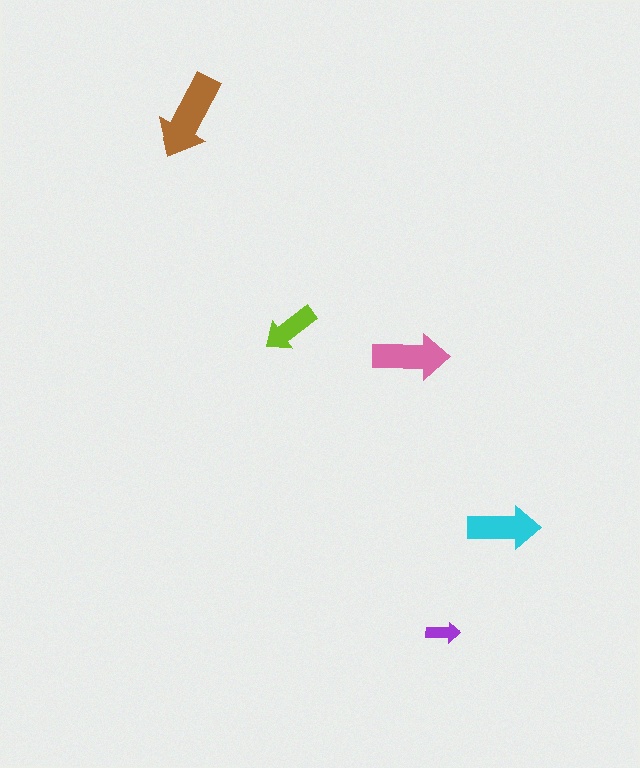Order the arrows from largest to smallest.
the brown one, the pink one, the cyan one, the lime one, the purple one.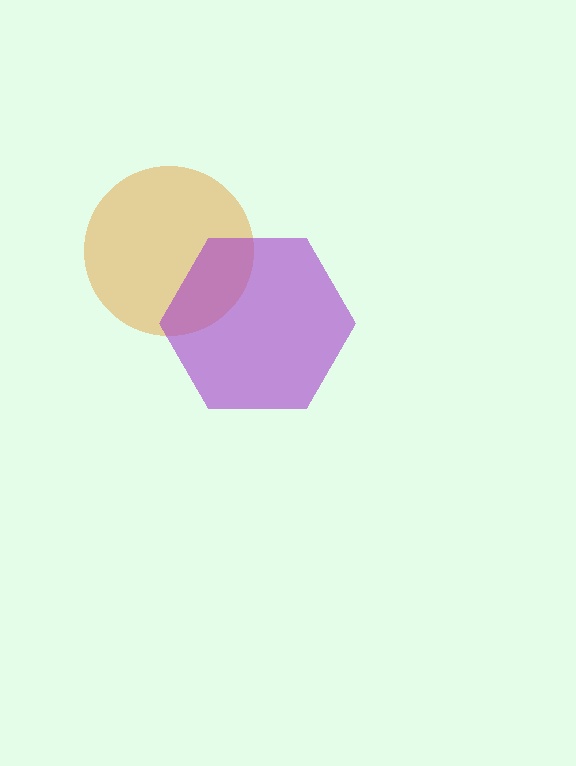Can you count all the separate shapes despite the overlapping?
Yes, there are 2 separate shapes.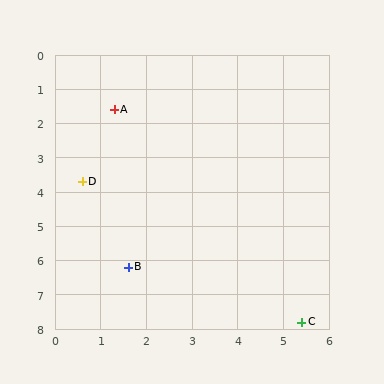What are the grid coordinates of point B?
Point B is at approximately (1.6, 6.2).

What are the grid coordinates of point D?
Point D is at approximately (0.6, 3.7).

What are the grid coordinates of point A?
Point A is at approximately (1.3, 1.6).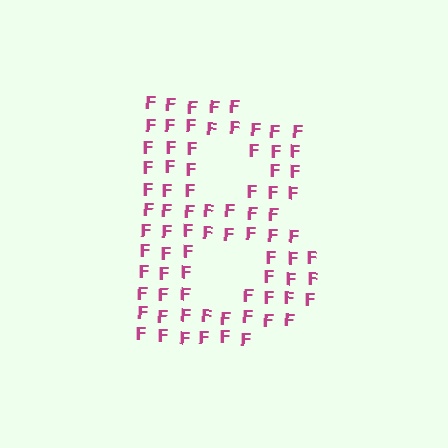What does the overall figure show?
The overall figure shows the letter B.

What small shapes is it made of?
It is made of small letter F's.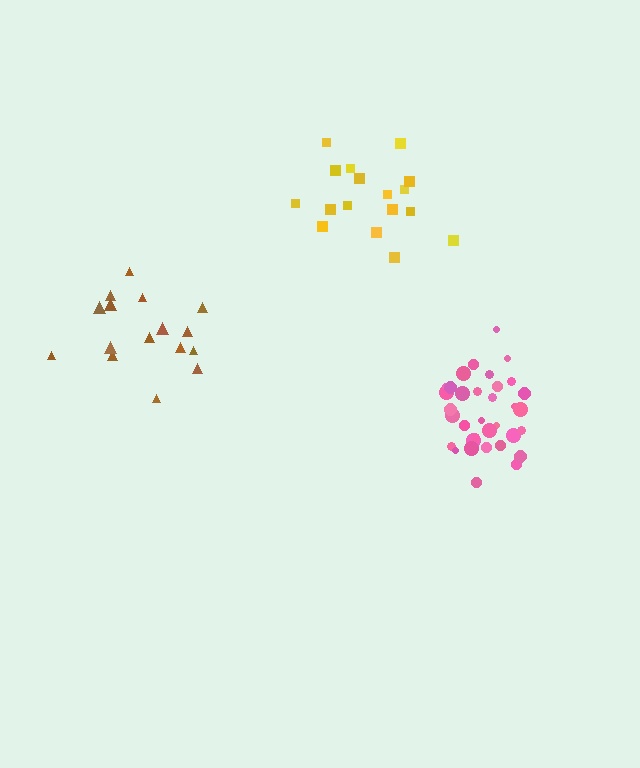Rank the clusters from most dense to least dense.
pink, yellow, brown.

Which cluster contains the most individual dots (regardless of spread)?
Pink (35).